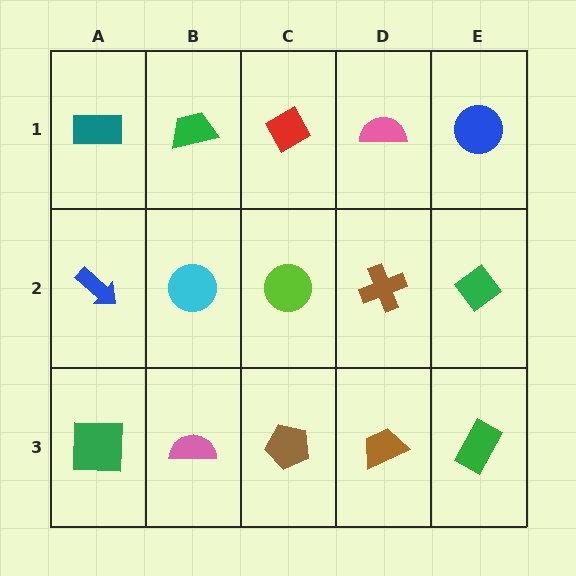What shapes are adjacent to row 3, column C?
A lime circle (row 2, column C), a pink semicircle (row 3, column B), a brown trapezoid (row 3, column D).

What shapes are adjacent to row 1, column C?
A lime circle (row 2, column C), a green trapezoid (row 1, column B), a pink semicircle (row 1, column D).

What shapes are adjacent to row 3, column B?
A cyan circle (row 2, column B), a green square (row 3, column A), a brown pentagon (row 3, column C).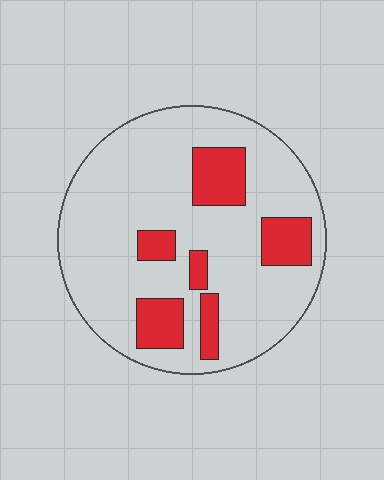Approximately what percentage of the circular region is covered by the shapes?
Approximately 20%.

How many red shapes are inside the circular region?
6.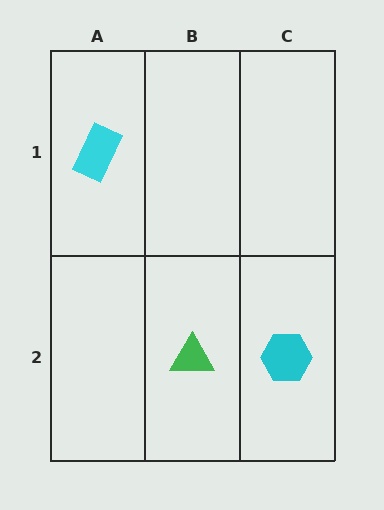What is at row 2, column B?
A green triangle.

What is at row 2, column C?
A cyan hexagon.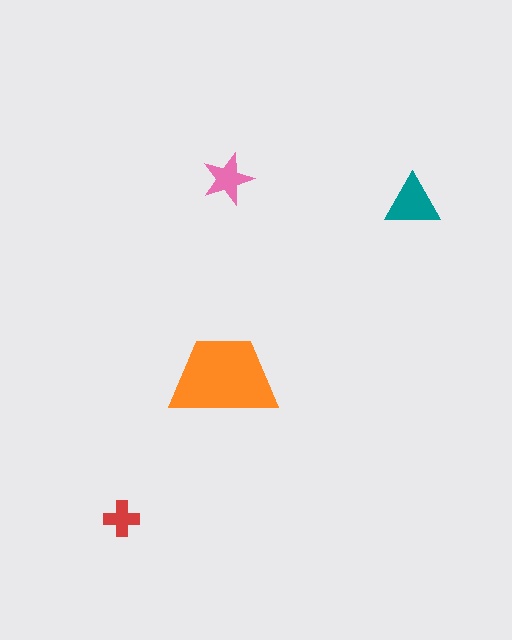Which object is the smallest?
The red cross.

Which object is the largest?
The orange trapezoid.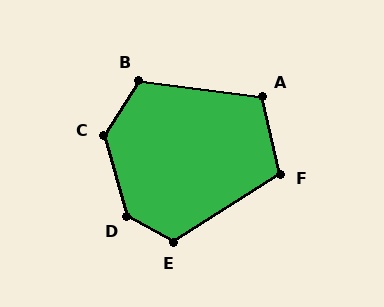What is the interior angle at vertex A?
Approximately 110 degrees (obtuse).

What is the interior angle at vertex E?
Approximately 119 degrees (obtuse).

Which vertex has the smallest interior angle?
F, at approximately 110 degrees.